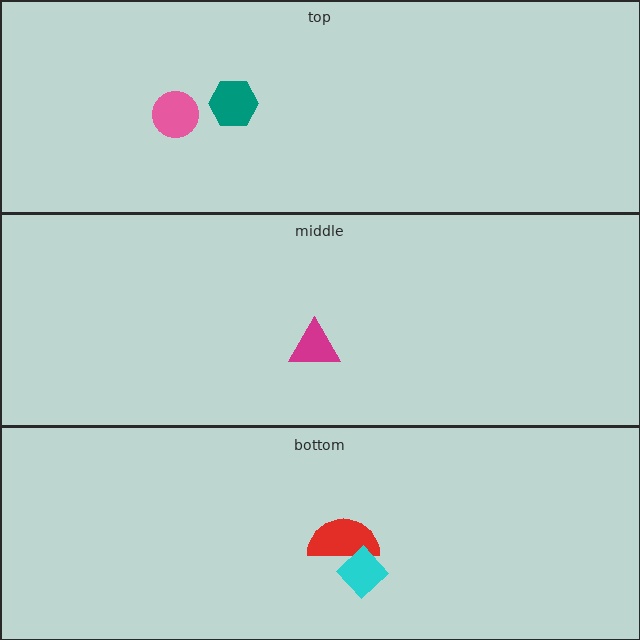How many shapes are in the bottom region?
2.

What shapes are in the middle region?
The magenta triangle.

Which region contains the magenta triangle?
The middle region.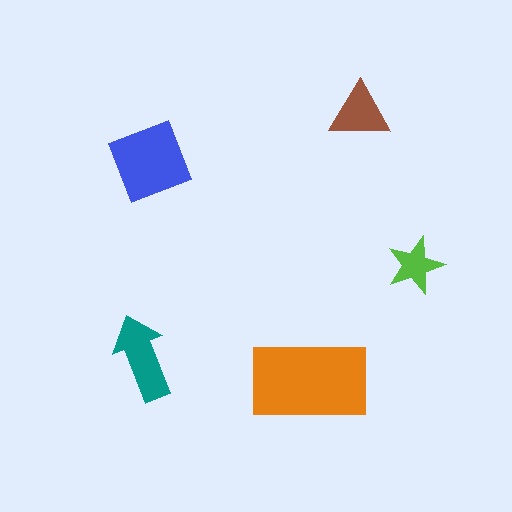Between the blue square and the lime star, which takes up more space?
The blue square.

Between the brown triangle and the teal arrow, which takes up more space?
The teal arrow.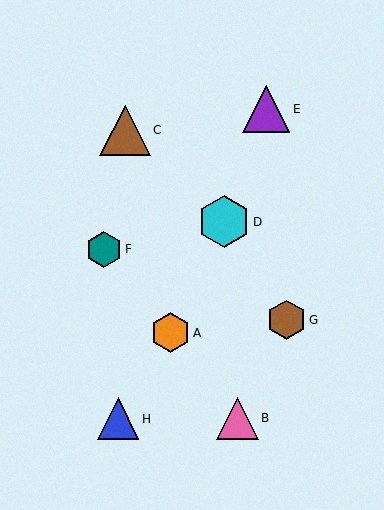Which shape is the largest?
The cyan hexagon (labeled D) is the largest.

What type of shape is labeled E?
Shape E is a purple triangle.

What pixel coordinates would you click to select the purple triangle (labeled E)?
Click at (266, 109) to select the purple triangle E.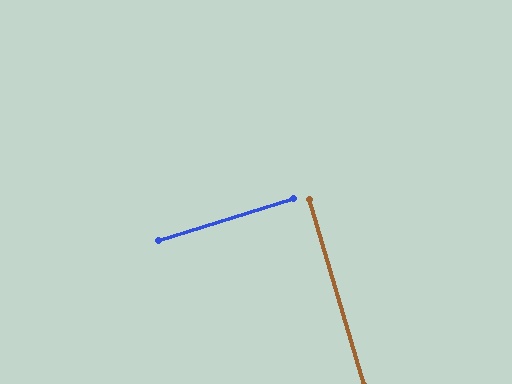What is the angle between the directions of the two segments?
Approximately 89 degrees.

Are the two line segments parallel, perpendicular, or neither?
Perpendicular — they meet at approximately 89°.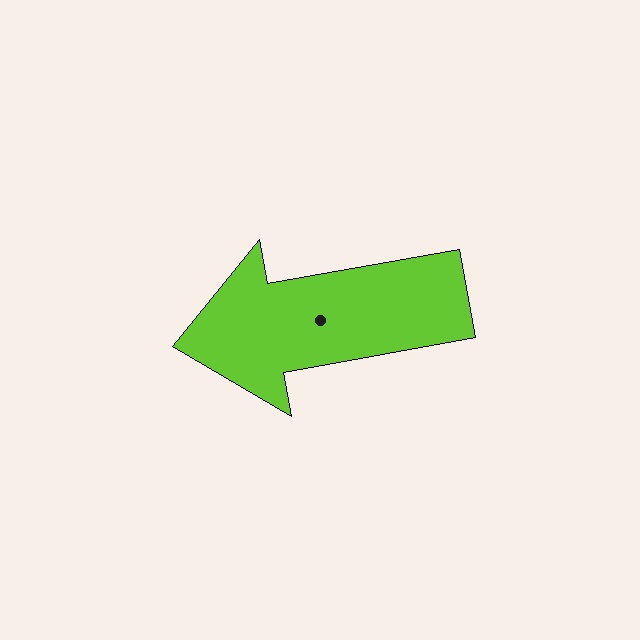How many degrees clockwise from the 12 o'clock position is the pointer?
Approximately 260 degrees.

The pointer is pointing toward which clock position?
Roughly 9 o'clock.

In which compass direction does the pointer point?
West.